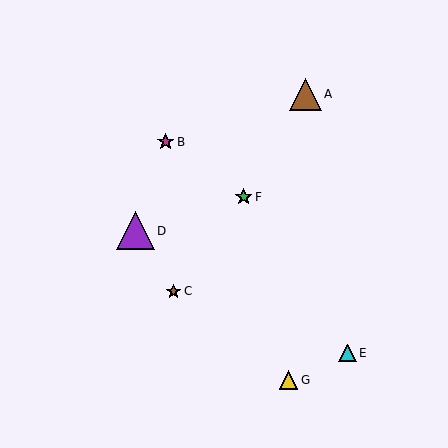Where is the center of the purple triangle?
The center of the purple triangle is at (135, 231).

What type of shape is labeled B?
Shape B is a magenta star.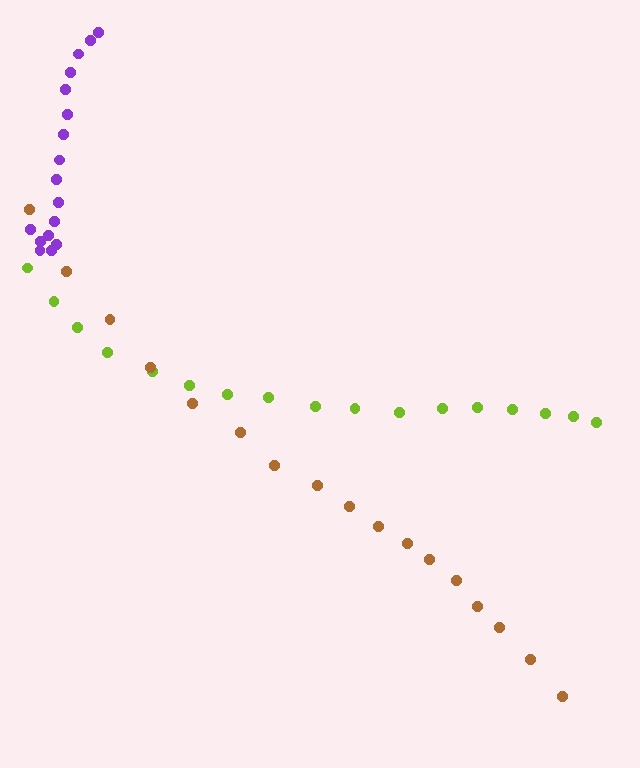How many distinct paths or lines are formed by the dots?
There are 3 distinct paths.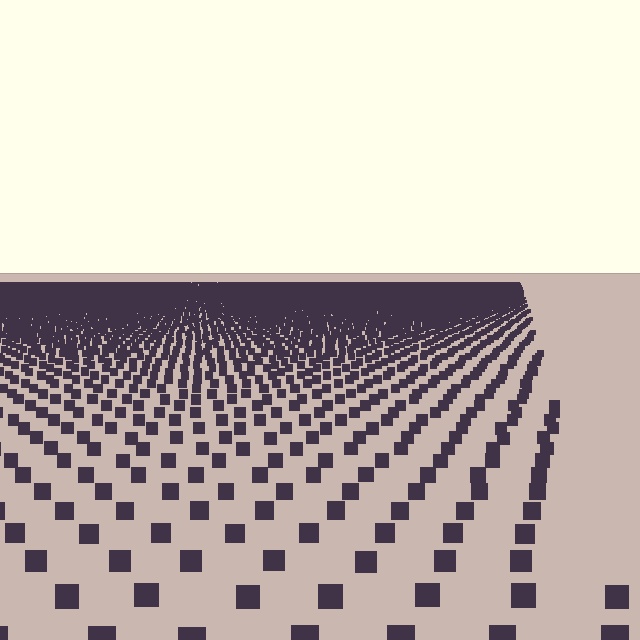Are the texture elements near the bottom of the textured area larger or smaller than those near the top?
Larger. Near the bottom, elements are closer to the viewer and appear at a bigger on-screen size.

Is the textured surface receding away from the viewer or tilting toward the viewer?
The surface is receding away from the viewer. Texture elements get smaller and denser toward the top.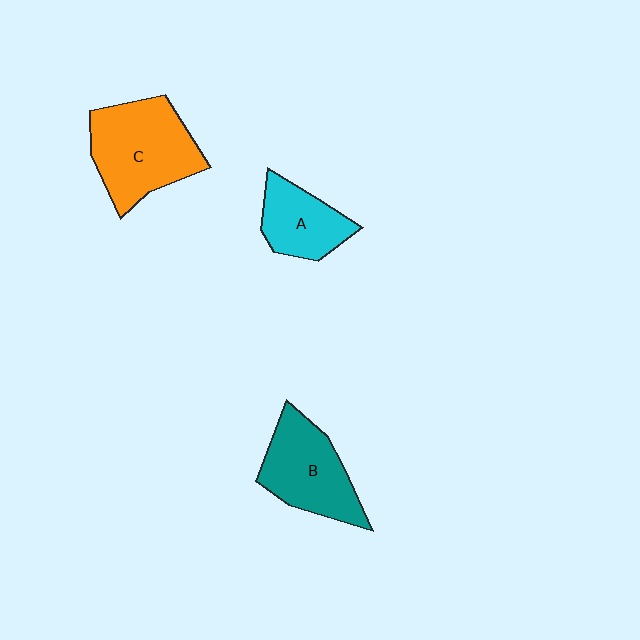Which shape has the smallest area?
Shape A (cyan).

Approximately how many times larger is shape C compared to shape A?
Approximately 1.7 times.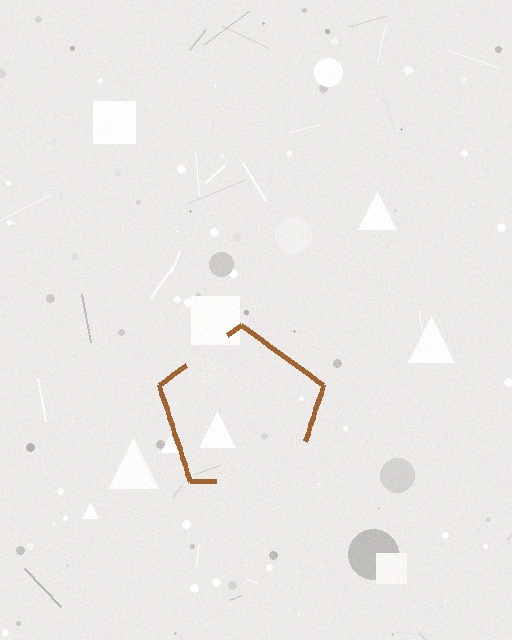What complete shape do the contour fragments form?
The contour fragments form a pentagon.